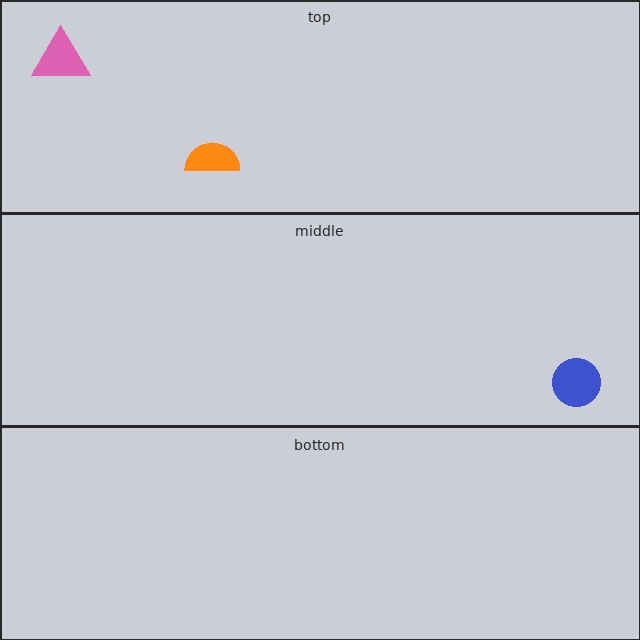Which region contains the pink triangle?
The top region.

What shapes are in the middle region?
The blue circle.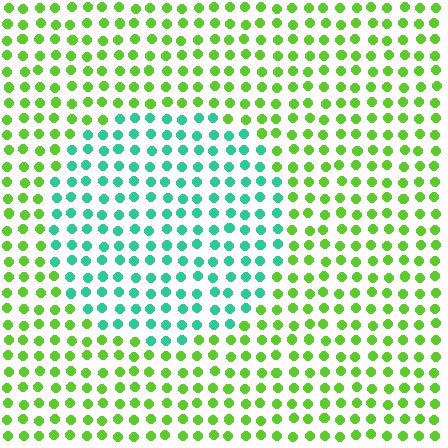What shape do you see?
I see a circle.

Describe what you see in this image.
The image is filled with small lime elements in a uniform arrangement. A circle-shaped region is visible where the elements are tinted to a slightly different hue, forming a subtle color boundary.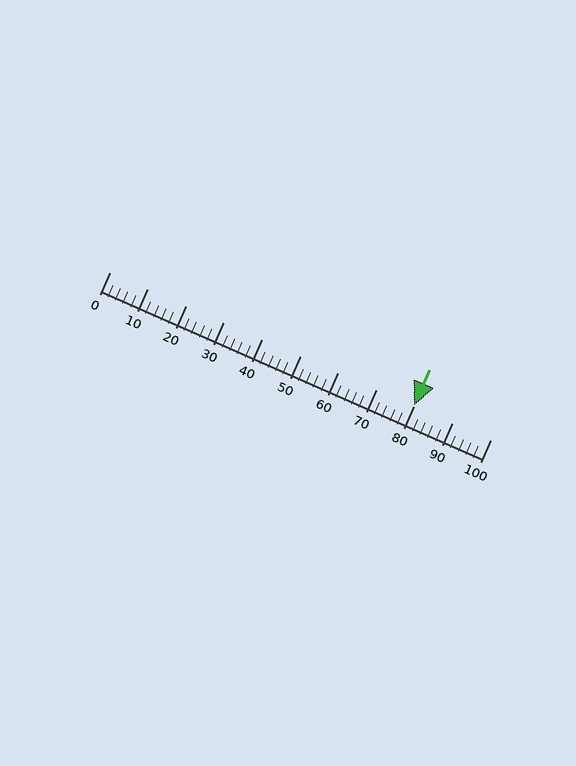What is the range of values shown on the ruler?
The ruler shows values from 0 to 100.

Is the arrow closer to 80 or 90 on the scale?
The arrow is closer to 80.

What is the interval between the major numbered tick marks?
The major tick marks are spaced 10 units apart.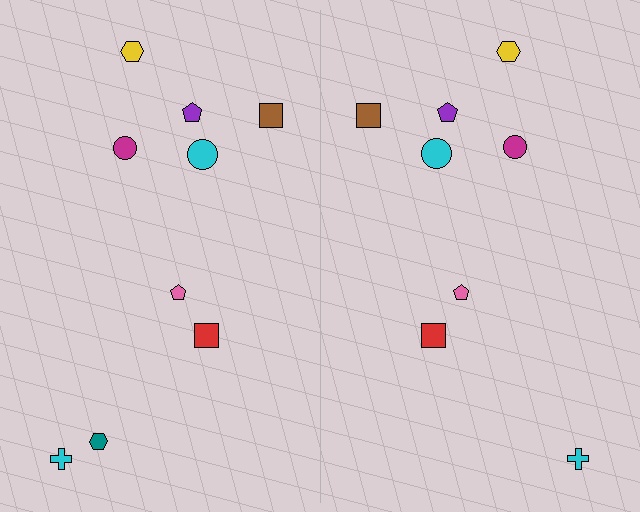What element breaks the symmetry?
A teal hexagon is missing from the right side.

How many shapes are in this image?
There are 17 shapes in this image.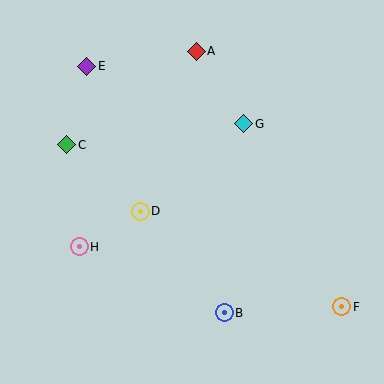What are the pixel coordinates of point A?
Point A is at (196, 51).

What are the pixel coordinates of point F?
Point F is at (342, 307).